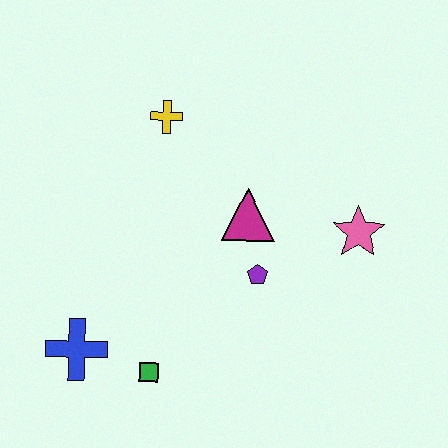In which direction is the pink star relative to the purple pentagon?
The pink star is to the right of the purple pentagon.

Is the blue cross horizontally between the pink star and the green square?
No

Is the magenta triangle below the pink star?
No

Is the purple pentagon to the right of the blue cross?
Yes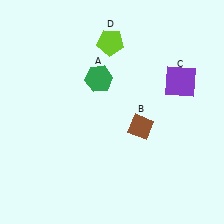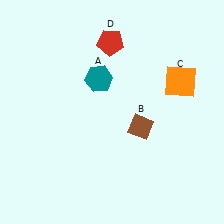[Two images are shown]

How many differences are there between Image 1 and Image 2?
There are 3 differences between the two images.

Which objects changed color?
A changed from green to teal. C changed from purple to orange. D changed from lime to red.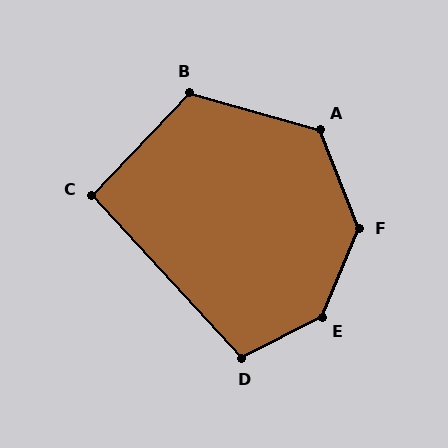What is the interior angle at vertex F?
Approximately 136 degrees (obtuse).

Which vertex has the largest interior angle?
E, at approximately 140 degrees.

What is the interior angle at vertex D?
Approximately 106 degrees (obtuse).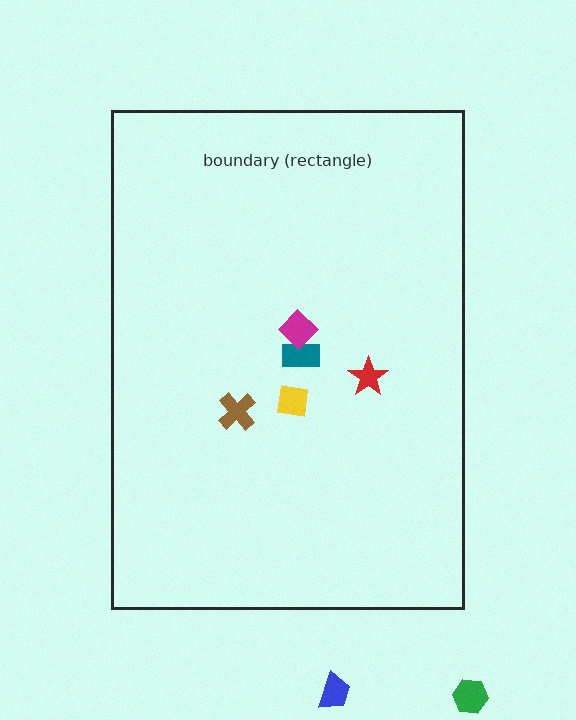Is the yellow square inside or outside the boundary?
Inside.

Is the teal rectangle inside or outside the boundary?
Inside.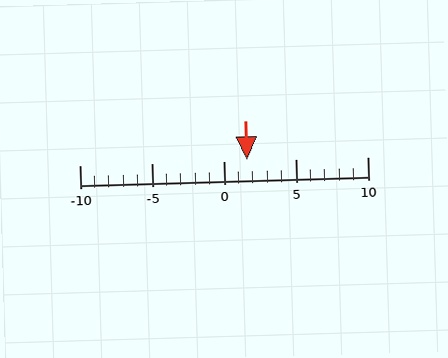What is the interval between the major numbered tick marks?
The major tick marks are spaced 5 units apart.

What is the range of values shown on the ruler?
The ruler shows values from -10 to 10.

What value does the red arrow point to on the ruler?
The red arrow points to approximately 2.